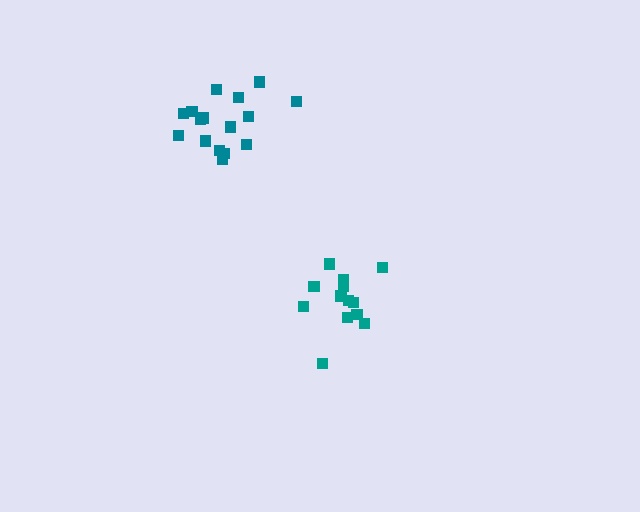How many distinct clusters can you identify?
There are 2 distinct clusters.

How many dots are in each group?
Group 1: 13 dots, Group 2: 16 dots (29 total).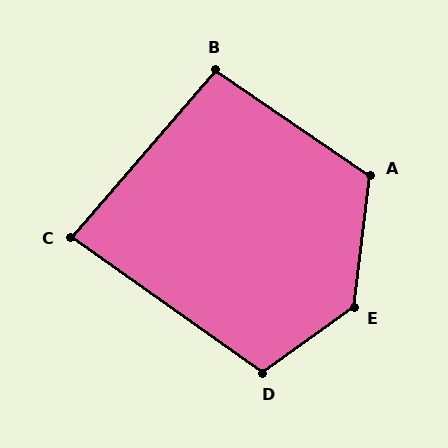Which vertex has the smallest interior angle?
C, at approximately 84 degrees.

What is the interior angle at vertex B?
Approximately 97 degrees (obtuse).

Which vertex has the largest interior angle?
E, at approximately 133 degrees.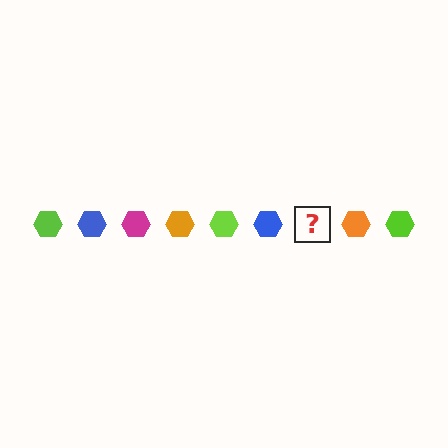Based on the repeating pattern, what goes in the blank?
The blank should be a magenta hexagon.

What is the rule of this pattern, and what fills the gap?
The rule is that the pattern cycles through lime, blue, magenta, orange hexagons. The gap should be filled with a magenta hexagon.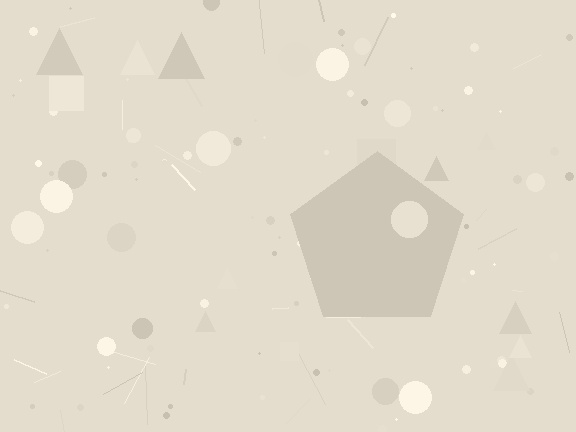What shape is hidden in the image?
A pentagon is hidden in the image.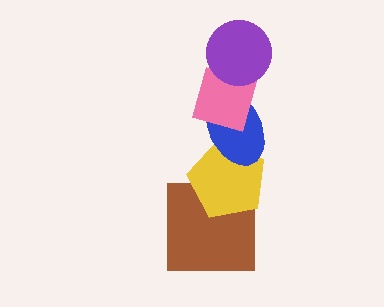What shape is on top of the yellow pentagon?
The blue ellipse is on top of the yellow pentagon.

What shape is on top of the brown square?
The yellow pentagon is on top of the brown square.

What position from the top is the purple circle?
The purple circle is 1st from the top.